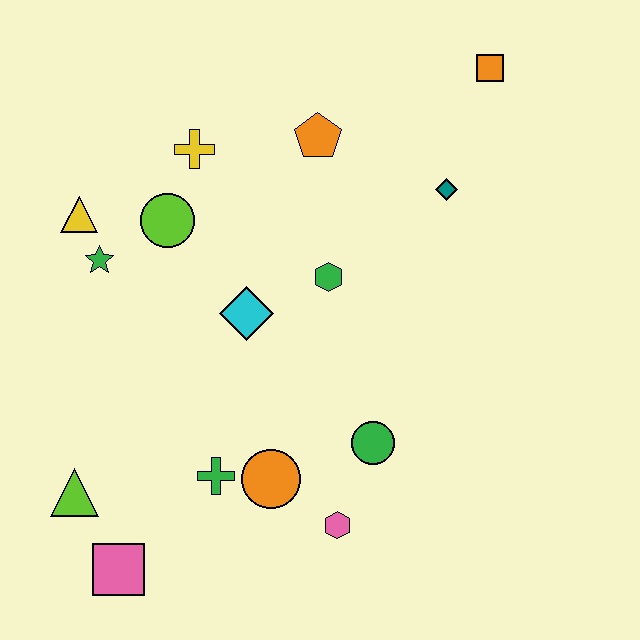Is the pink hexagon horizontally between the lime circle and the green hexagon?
No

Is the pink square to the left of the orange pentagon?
Yes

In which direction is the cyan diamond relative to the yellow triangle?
The cyan diamond is to the right of the yellow triangle.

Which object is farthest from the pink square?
The orange square is farthest from the pink square.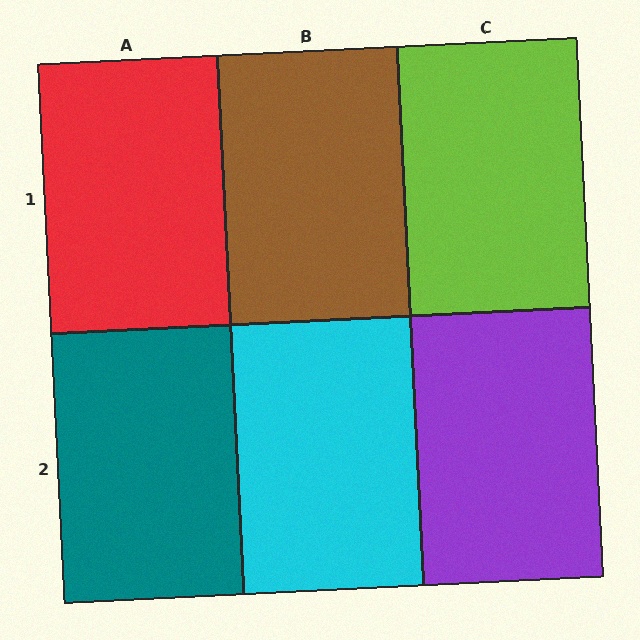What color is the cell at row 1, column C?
Lime.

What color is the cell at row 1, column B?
Brown.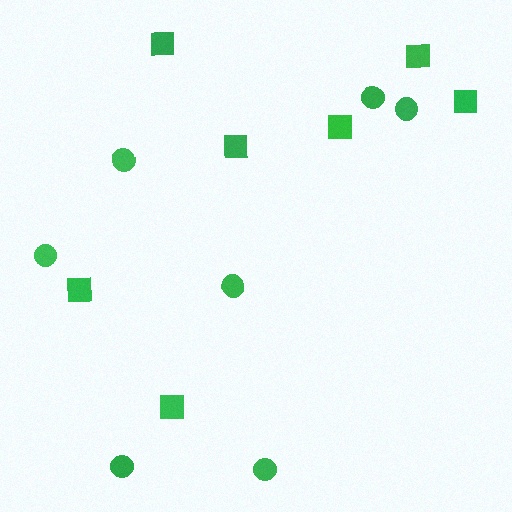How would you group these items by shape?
There are 2 groups: one group of circles (7) and one group of squares (7).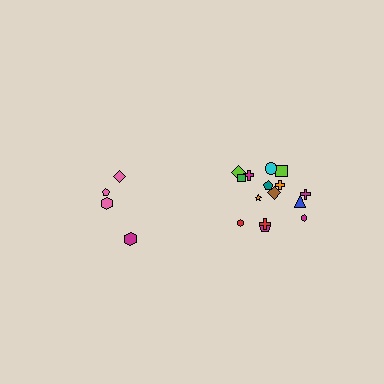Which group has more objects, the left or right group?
The right group.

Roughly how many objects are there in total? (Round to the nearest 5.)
Roughly 20 objects in total.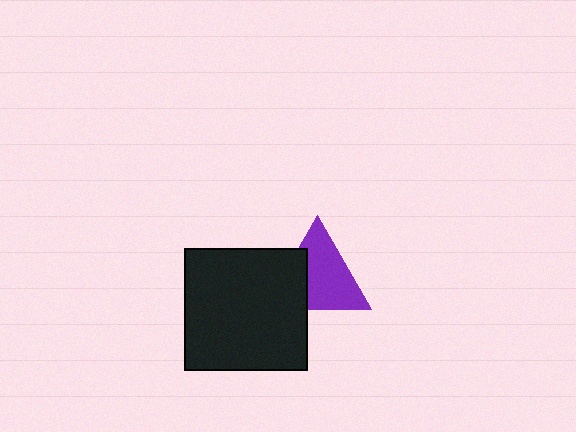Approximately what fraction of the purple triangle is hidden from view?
Roughly 32% of the purple triangle is hidden behind the black square.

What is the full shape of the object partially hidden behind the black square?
The partially hidden object is a purple triangle.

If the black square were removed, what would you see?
You would see the complete purple triangle.